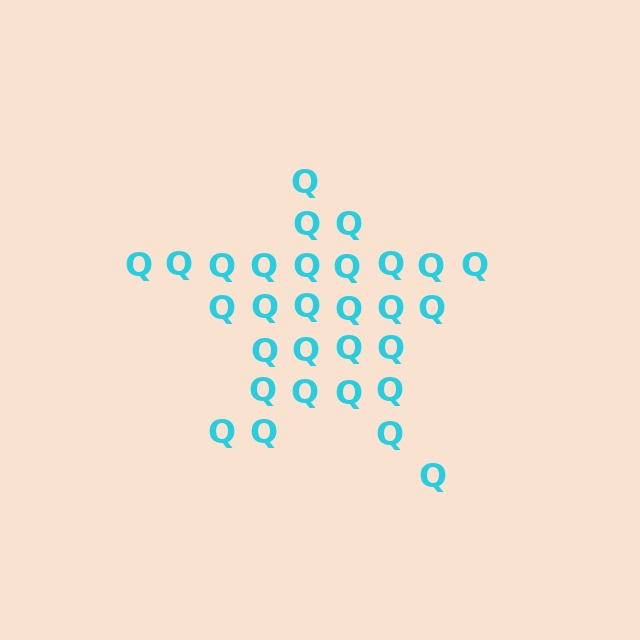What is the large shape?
The large shape is a star.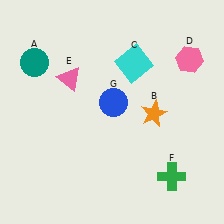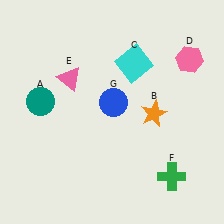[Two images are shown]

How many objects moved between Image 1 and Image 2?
1 object moved between the two images.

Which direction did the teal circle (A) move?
The teal circle (A) moved down.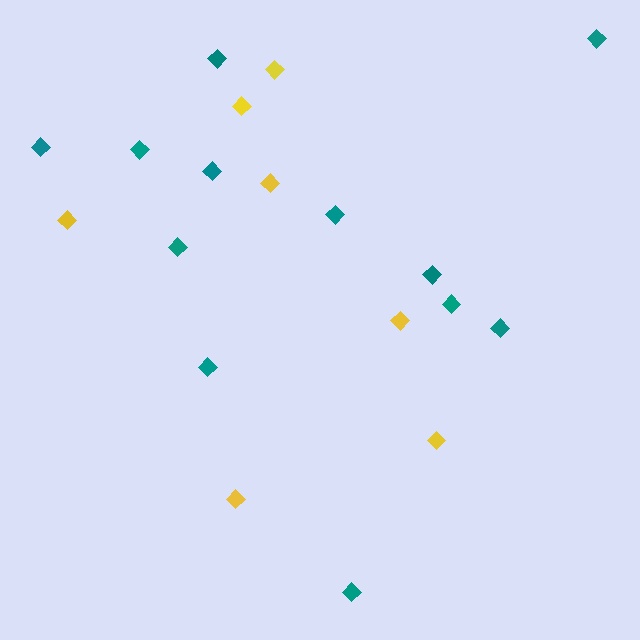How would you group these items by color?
There are 2 groups: one group of teal diamonds (12) and one group of yellow diamonds (7).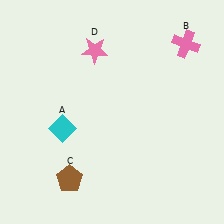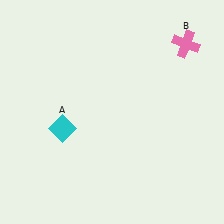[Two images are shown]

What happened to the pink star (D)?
The pink star (D) was removed in Image 2. It was in the top-left area of Image 1.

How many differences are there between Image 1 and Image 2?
There are 2 differences between the two images.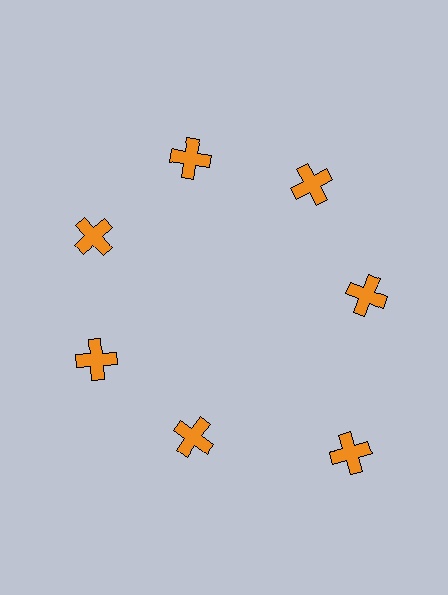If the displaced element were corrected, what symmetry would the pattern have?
It would have 7-fold rotational symmetry — the pattern would map onto itself every 51 degrees.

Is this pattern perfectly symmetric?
No. The 7 orange crosses are arranged in a ring, but one element near the 5 o'clock position is pushed outward from the center, breaking the 7-fold rotational symmetry.